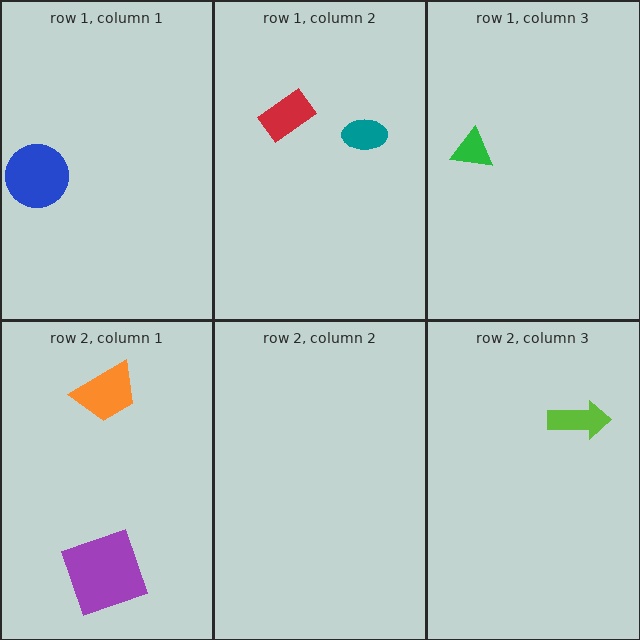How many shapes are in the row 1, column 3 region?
1.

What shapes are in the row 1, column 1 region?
The blue circle.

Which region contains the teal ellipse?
The row 1, column 2 region.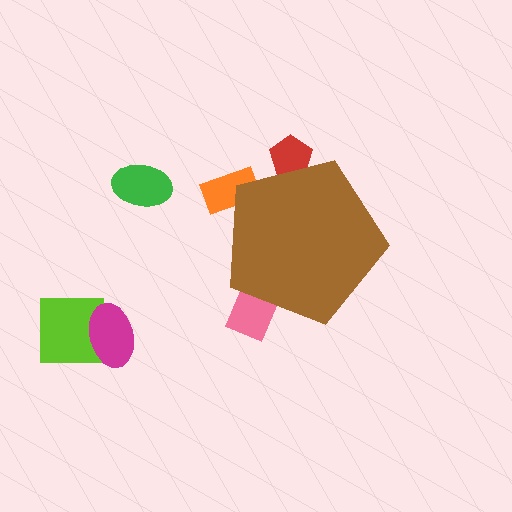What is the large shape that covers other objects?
A brown pentagon.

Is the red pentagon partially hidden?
Yes, the red pentagon is partially hidden behind the brown pentagon.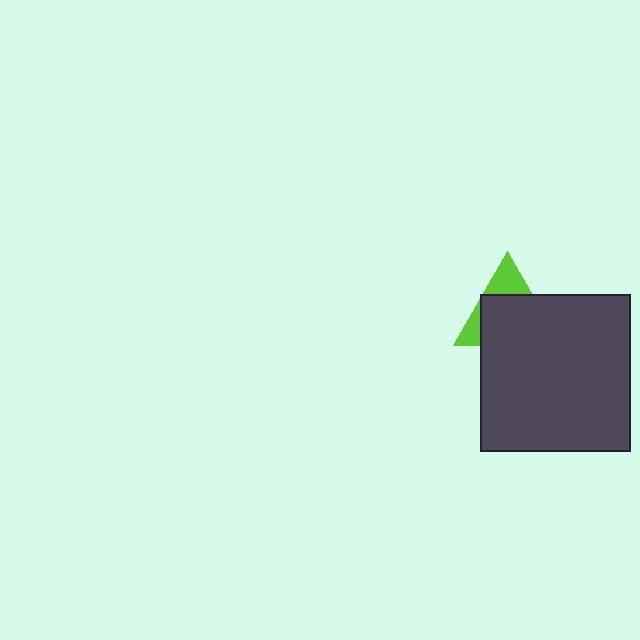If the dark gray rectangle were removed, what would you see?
You would see the complete lime triangle.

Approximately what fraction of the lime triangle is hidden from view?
Roughly 68% of the lime triangle is hidden behind the dark gray rectangle.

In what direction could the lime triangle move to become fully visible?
The lime triangle could move up. That would shift it out from behind the dark gray rectangle entirely.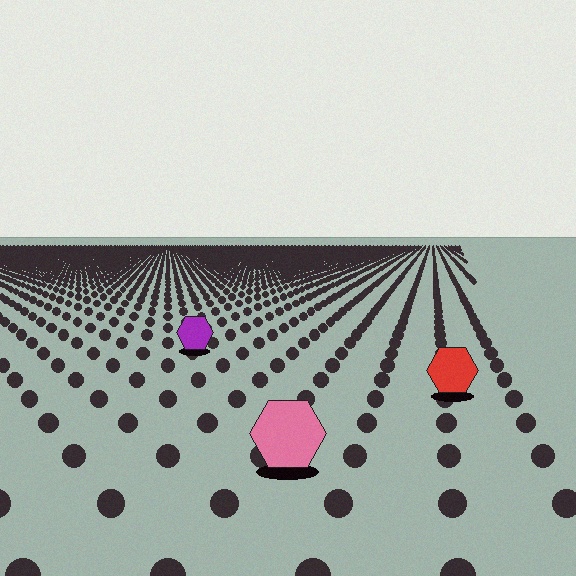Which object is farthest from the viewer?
The purple hexagon is farthest from the viewer. It appears smaller and the ground texture around it is denser.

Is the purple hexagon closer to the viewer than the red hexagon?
No. The red hexagon is closer — you can tell from the texture gradient: the ground texture is coarser near it.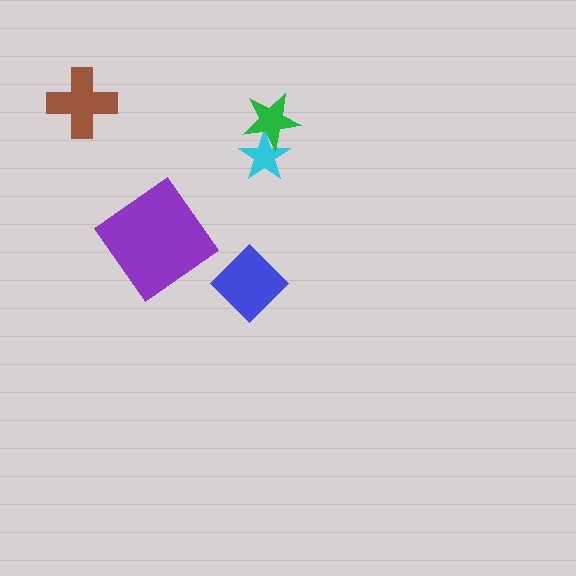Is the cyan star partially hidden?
Yes, it is partially covered by another shape.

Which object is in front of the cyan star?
The green star is in front of the cyan star.